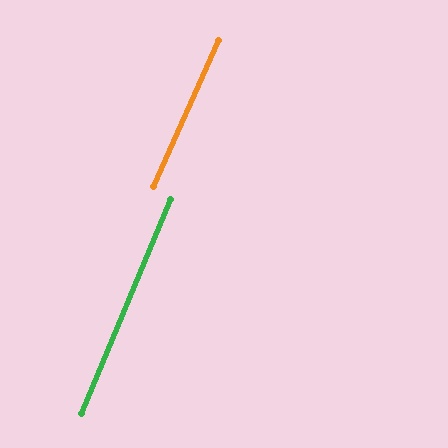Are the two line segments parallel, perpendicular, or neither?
Parallel — their directions differ by only 1.5°.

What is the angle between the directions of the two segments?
Approximately 1 degree.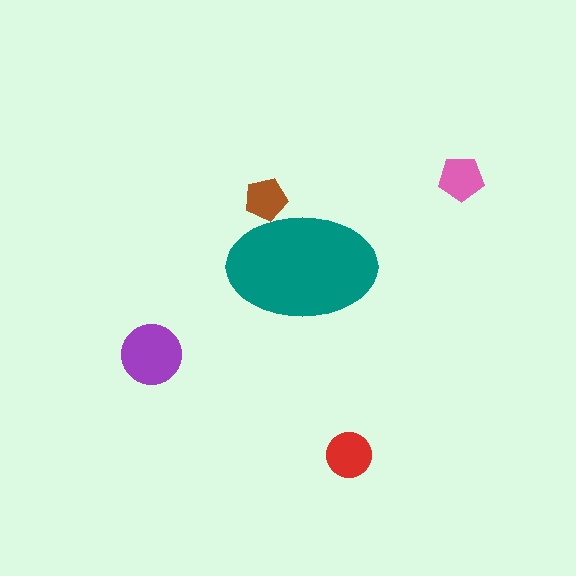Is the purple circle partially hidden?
No, the purple circle is fully visible.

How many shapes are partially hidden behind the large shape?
1 shape is partially hidden.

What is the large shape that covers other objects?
A teal ellipse.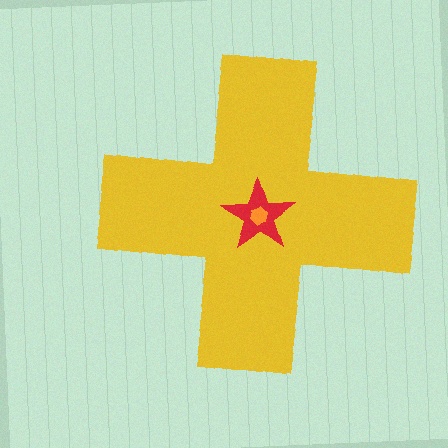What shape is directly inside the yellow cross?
The red star.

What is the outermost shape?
The yellow cross.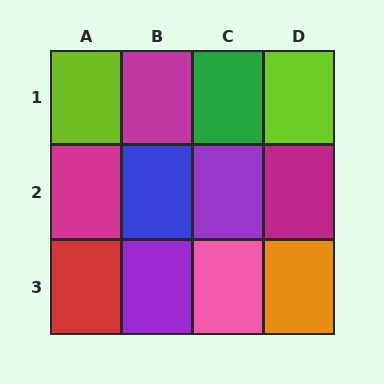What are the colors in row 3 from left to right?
Red, purple, pink, orange.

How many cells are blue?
1 cell is blue.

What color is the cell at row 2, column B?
Blue.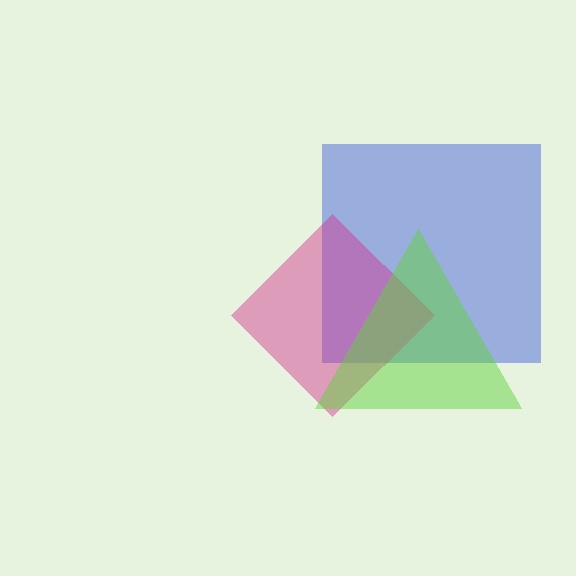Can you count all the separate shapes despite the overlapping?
Yes, there are 3 separate shapes.